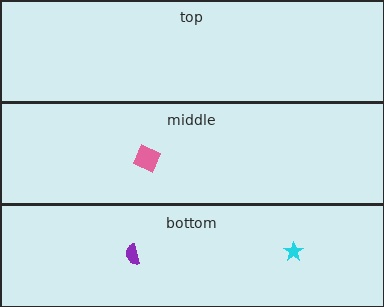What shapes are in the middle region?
The pink square.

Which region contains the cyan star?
The bottom region.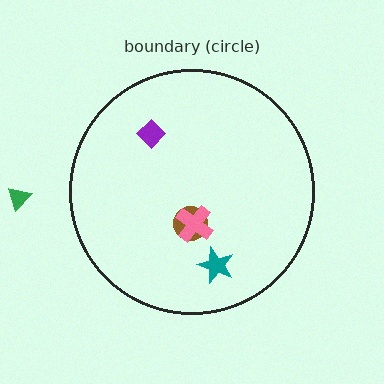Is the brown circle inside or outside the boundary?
Inside.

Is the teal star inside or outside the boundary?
Inside.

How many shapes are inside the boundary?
4 inside, 1 outside.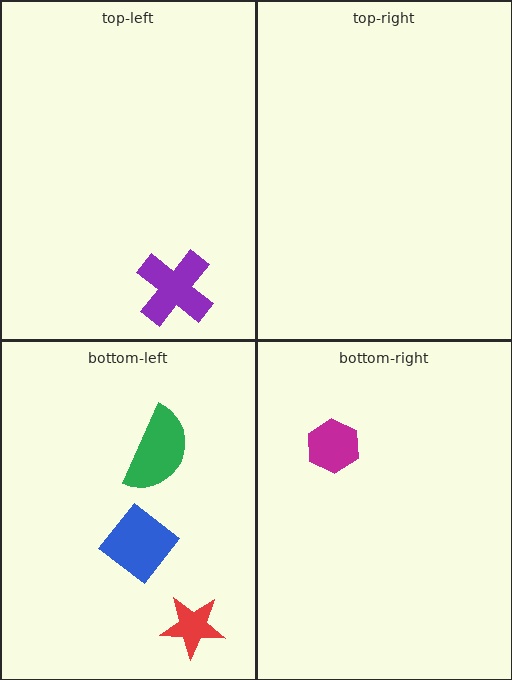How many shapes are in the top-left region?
1.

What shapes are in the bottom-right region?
The magenta hexagon.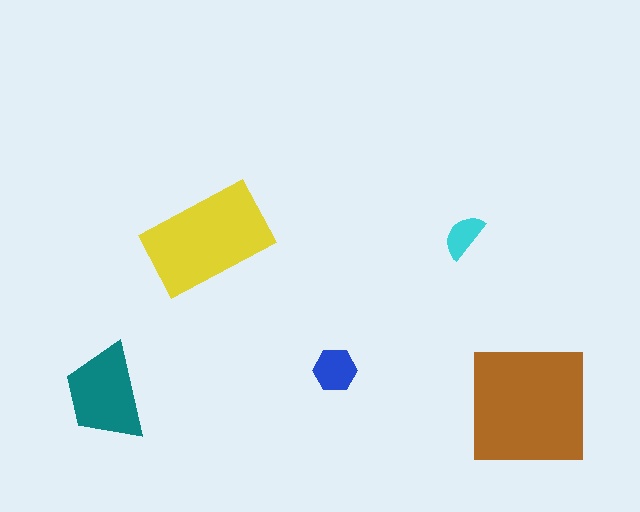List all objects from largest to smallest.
The brown square, the yellow rectangle, the teal trapezoid, the blue hexagon, the cyan semicircle.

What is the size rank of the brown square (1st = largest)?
1st.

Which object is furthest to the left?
The teal trapezoid is leftmost.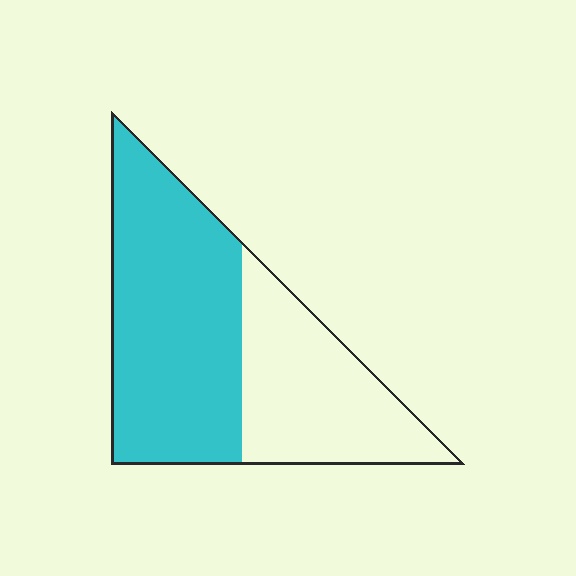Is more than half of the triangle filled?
Yes.